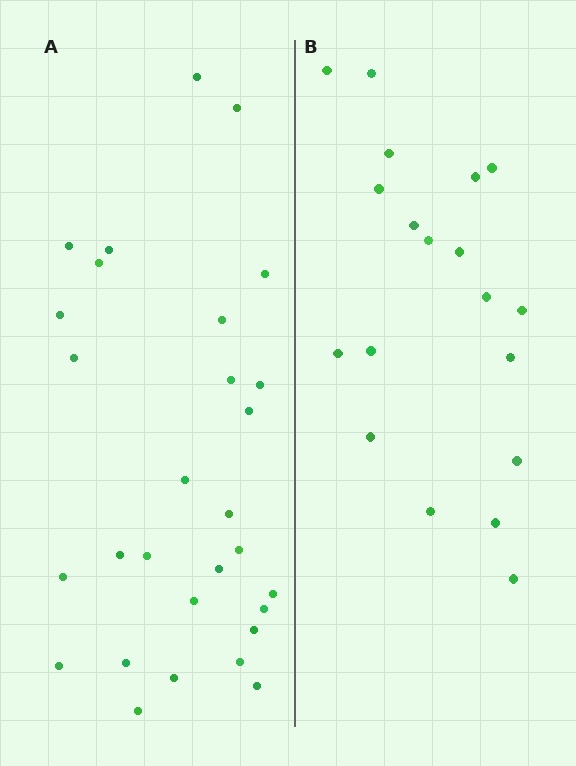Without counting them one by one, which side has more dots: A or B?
Region A (the left region) has more dots.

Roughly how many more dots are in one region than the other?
Region A has roughly 10 or so more dots than region B.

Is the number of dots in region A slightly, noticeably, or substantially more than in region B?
Region A has substantially more. The ratio is roughly 1.5 to 1.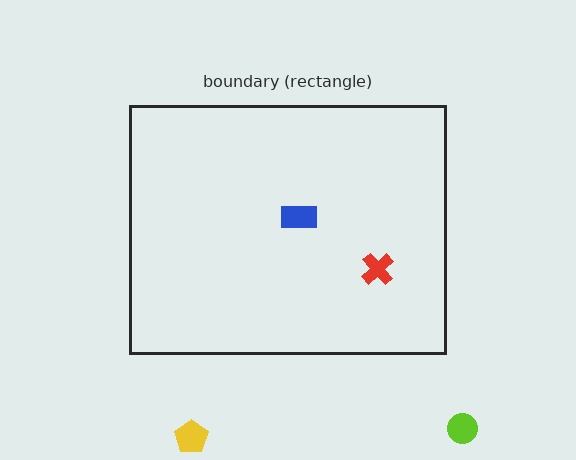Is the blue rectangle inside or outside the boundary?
Inside.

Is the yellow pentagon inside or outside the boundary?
Outside.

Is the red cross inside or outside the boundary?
Inside.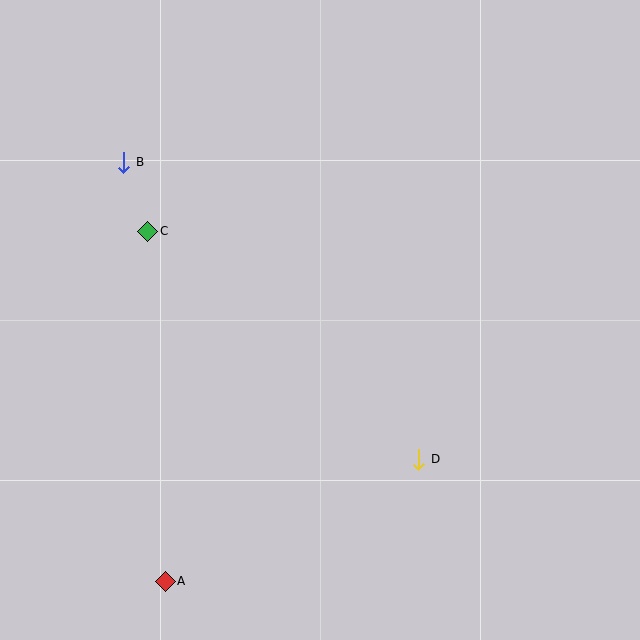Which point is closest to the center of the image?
Point D at (419, 459) is closest to the center.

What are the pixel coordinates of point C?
Point C is at (148, 231).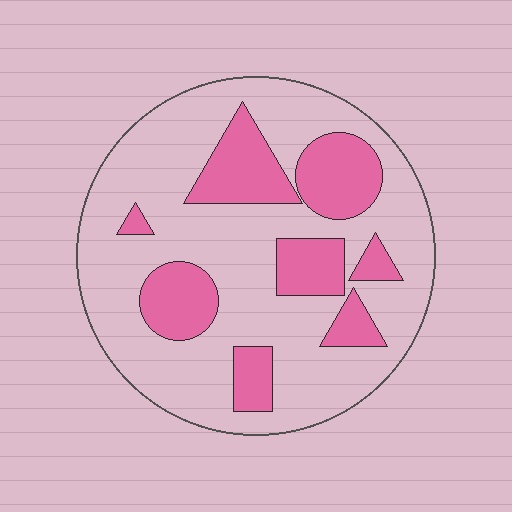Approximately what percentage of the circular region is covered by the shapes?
Approximately 30%.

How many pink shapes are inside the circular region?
8.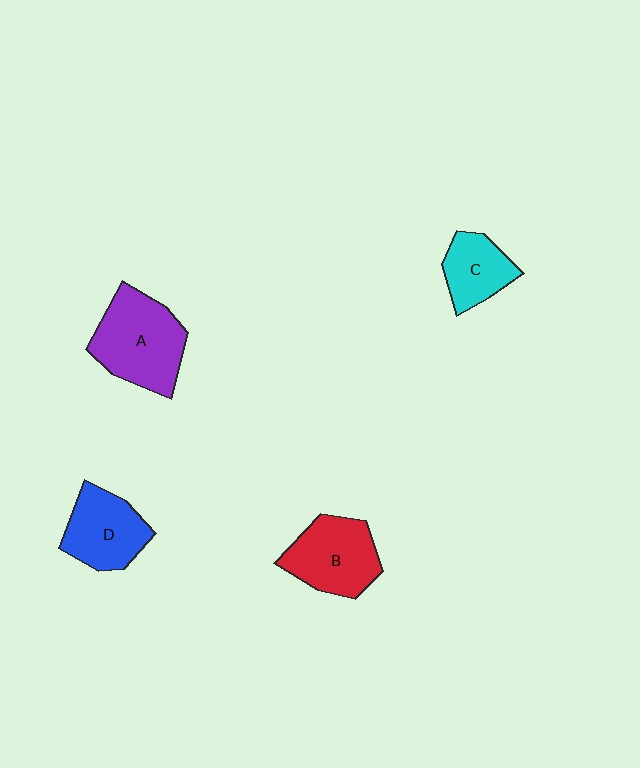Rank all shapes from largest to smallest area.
From largest to smallest: A (purple), B (red), D (blue), C (cyan).